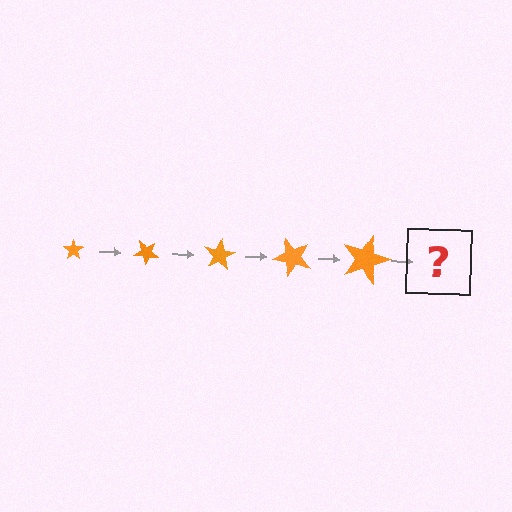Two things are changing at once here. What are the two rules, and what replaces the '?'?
The two rules are that the star grows larger each step and it rotates 40 degrees each step. The '?' should be a star, larger than the previous one and rotated 200 degrees from the start.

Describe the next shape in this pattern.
It should be a star, larger than the previous one and rotated 200 degrees from the start.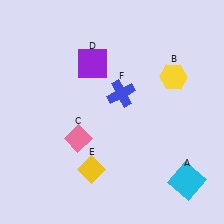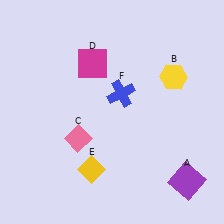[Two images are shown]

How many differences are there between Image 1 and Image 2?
There are 2 differences between the two images.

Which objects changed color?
A changed from cyan to purple. D changed from purple to magenta.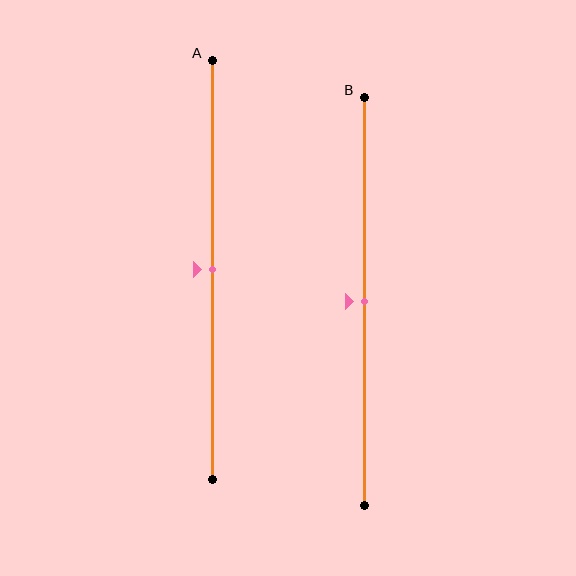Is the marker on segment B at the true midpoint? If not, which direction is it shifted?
Yes, the marker on segment B is at the true midpoint.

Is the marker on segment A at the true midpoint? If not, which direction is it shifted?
Yes, the marker on segment A is at the true midpoint.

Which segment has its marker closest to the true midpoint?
Segment A has its marker closest to the true midpoint.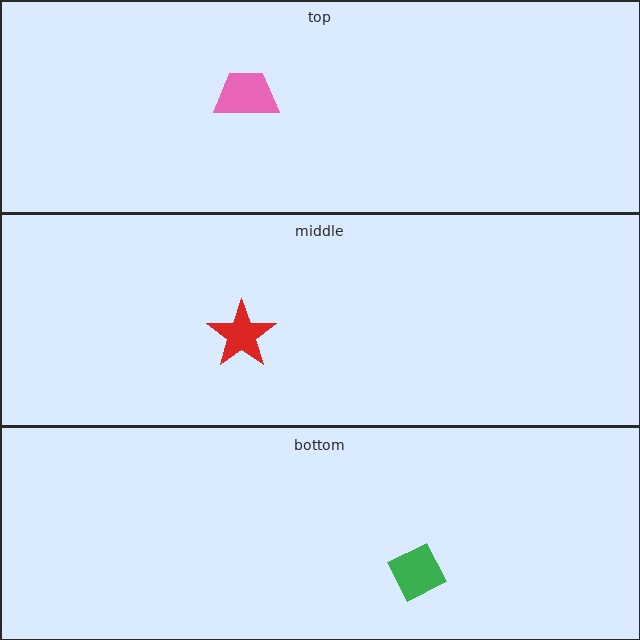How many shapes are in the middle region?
1.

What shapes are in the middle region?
The red star.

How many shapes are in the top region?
1.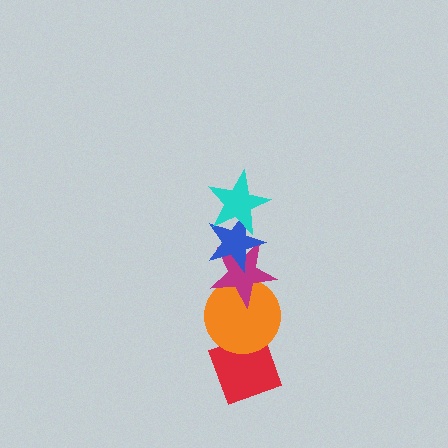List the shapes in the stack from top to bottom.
From top to bottom: the cyan star, the blue star, the magenta star, the orange circle, the red diamond.